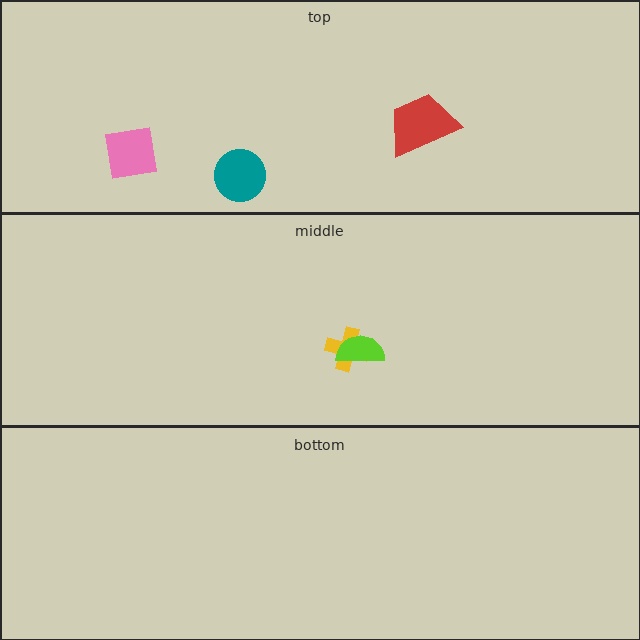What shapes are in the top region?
The teal circle, the red trapezoid, the pink square.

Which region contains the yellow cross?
The middle region.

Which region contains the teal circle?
The top region.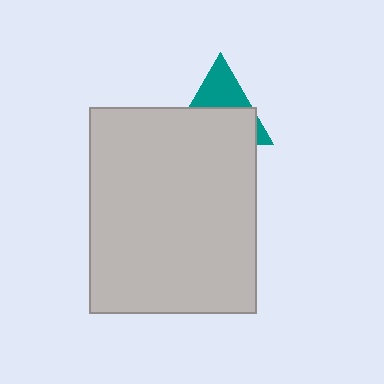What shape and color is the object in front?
The object in front is a light gray rectangle.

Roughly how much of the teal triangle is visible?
A small part of it is visible (roughly 40%).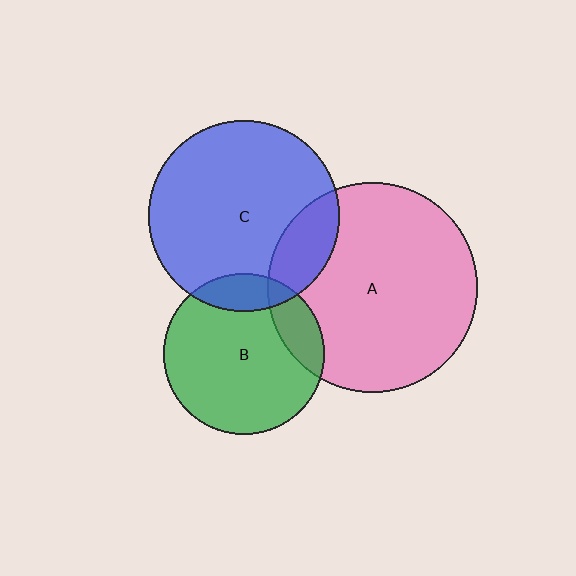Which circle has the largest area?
Circle A (pink).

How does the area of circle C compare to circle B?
Approximately 1.4 times.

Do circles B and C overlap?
Yes.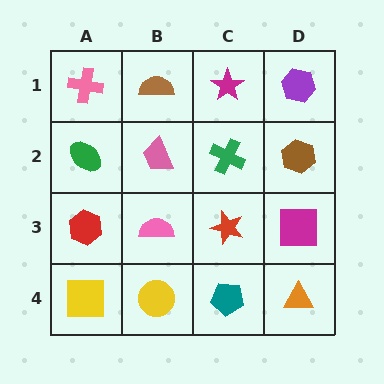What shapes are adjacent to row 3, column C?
A green cross (row 2, column C), a teal pentagon (row 4, column C), a pink semicircle (row 3, column B), a magenta square (row 3, column D).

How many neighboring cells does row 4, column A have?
2.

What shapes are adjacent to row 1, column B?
A pink trapezoid (row 2, column B), a pink cross (row 1, column A), a magenta star (row 1, column C).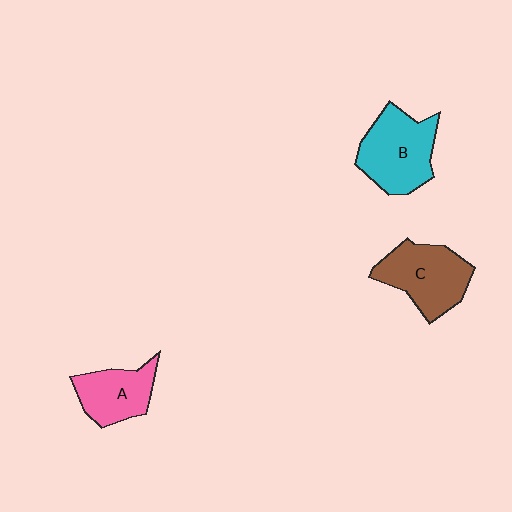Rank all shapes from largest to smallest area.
From largest to smallest: B (cyan), C (brown), A (pink).